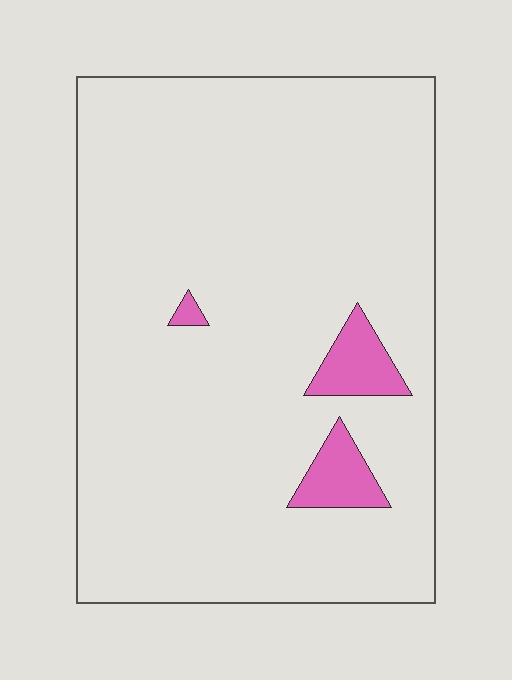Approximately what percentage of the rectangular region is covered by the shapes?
Approximately 5%.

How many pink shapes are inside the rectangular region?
3.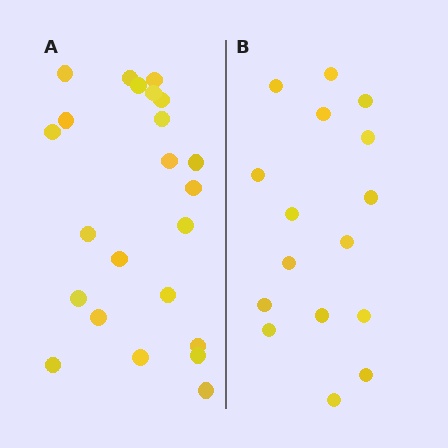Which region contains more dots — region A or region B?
Region A (the left region) has more dots.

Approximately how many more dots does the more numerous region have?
Region A has roughly 8 or so more dots than region B.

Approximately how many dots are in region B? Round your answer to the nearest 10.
About 20 dots. (The exact count is 16, which rounds to 20.)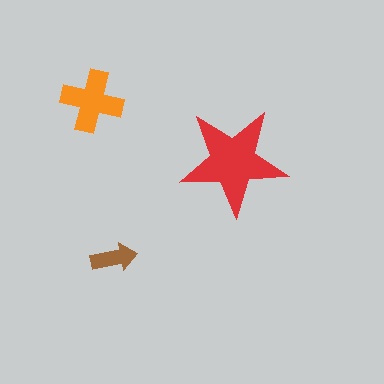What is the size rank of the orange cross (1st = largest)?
2nd.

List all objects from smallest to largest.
The brown arrow, the orange cross, the red star.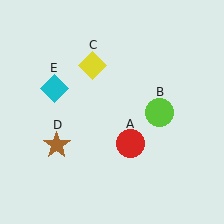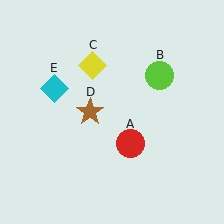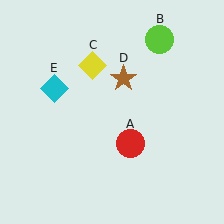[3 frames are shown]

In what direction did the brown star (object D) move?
The brown star (object D) moved up and to the right.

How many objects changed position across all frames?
2 objects changed position: lime circle (object B), brown star (object D).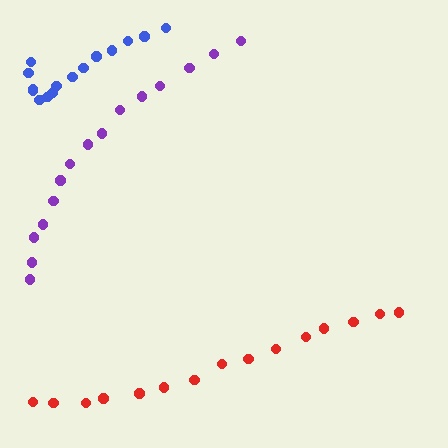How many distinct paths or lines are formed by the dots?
There are 3 distinct paths.